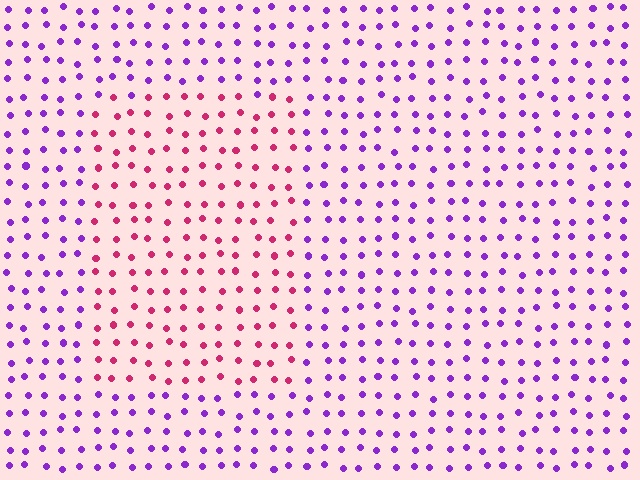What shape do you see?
I see a rectangle.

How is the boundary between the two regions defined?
The boundary is defined purely by a slight shift in hue (about 59 degrees). Spacing, size, and orientation are identical on both sides.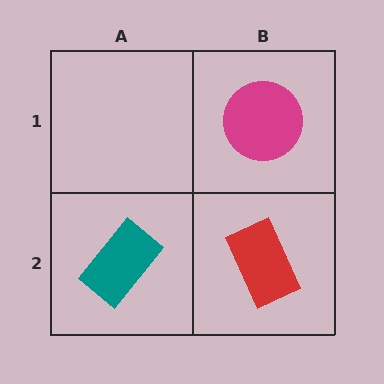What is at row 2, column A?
A teal rectangle.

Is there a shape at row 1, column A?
No, that cell is empty.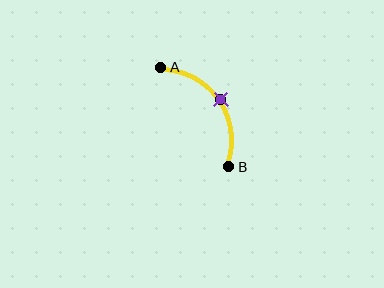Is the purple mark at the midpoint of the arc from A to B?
Yes. The purple mark lies on the arc at equal arc-length from both A and B — it is the arc midpoint.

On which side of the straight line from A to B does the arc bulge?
The arc bulges above and to the right of the straight line connecting A and B.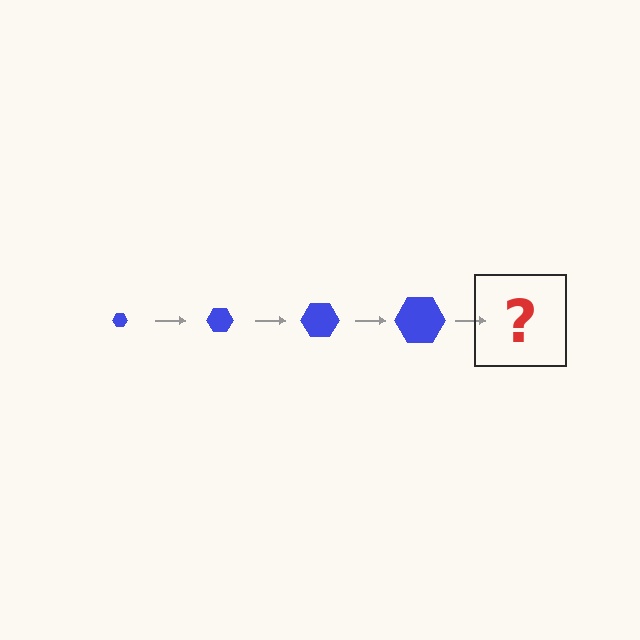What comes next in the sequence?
The next element should be a blue hexagon, larger than the previous one.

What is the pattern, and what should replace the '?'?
The pattern is that the hexagon gets progressively larger each step. The '?' should be a blue hexagon, larger than the previous one.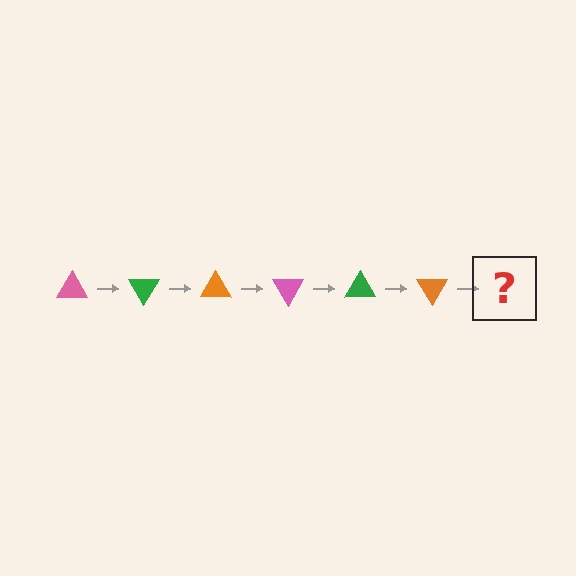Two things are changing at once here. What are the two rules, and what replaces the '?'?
The two rules are that it rotates 60 degrees each step and the color cycles through pink, green, and orange. The '?' should be a pink triangle, rotated 360 degrees from the start.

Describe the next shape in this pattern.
It should be a pink triangle, rotated 360 degrees from the start.